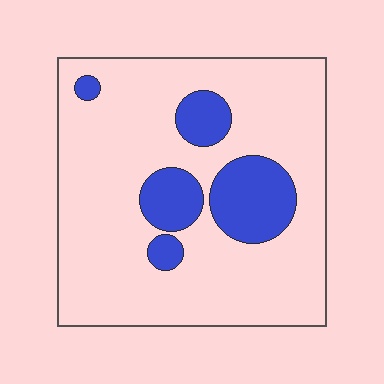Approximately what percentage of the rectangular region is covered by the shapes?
Approximately 20%.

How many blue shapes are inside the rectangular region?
5.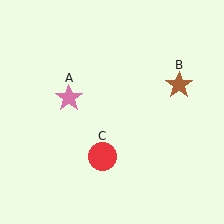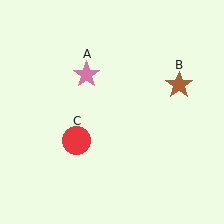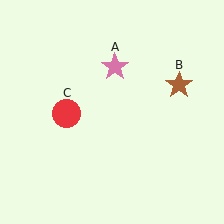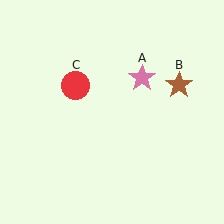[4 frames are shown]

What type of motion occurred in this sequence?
The pink star (object A), red circle (object C) rotated clockwise around the center of the scene.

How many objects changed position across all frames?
2 objects changed position: pink star (object A), red circle (object C).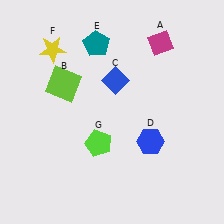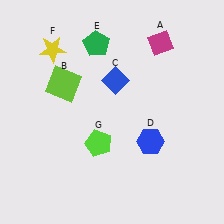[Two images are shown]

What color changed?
The pentagon (E) changed from teal in Image 1 to green in Image 2.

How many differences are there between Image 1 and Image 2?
There is 1 difference between the two images.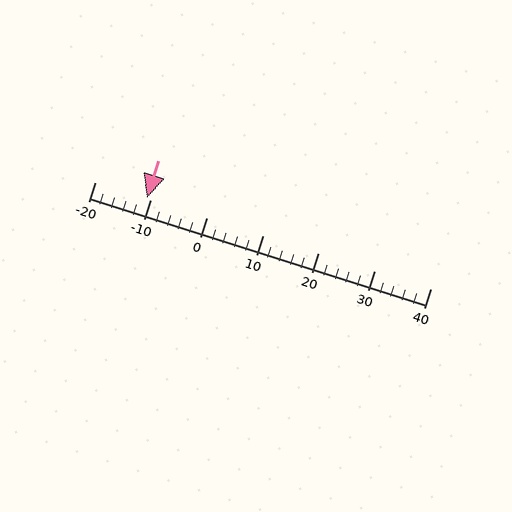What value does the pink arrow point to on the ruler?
The pink arrow points to approximately -11.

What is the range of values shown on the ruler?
The ruler shows values from -20 to 40.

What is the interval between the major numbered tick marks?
The major tick marks are spaced 10 units apart.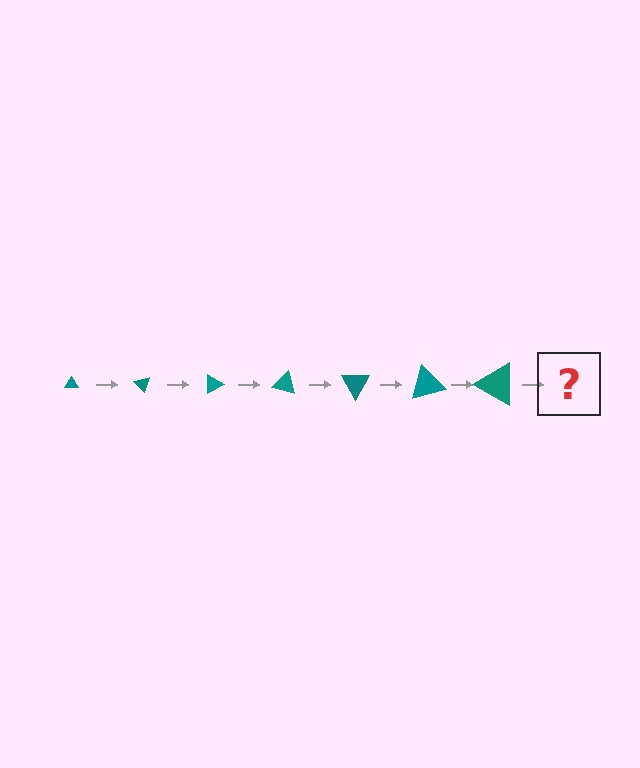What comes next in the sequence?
The next element should be a triangle, larger than the previous one and rotated 315 degrees from the start.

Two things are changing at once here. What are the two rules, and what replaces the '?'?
The two rules are that the triangle grows larger each step and it rotates 45 degrees each step. The '?' should be a triangle, larger than the previous one and rotated 315 degrees from the start.